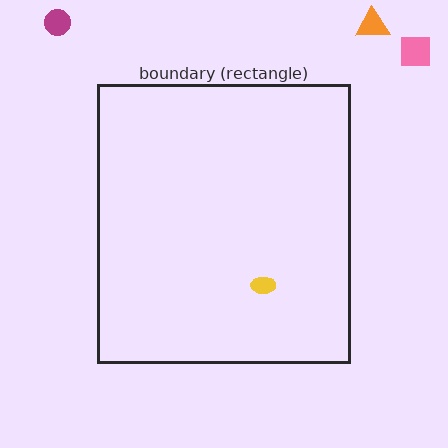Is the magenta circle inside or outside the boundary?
Outside.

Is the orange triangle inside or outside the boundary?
Outside.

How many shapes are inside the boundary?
1 inside, 3 outside.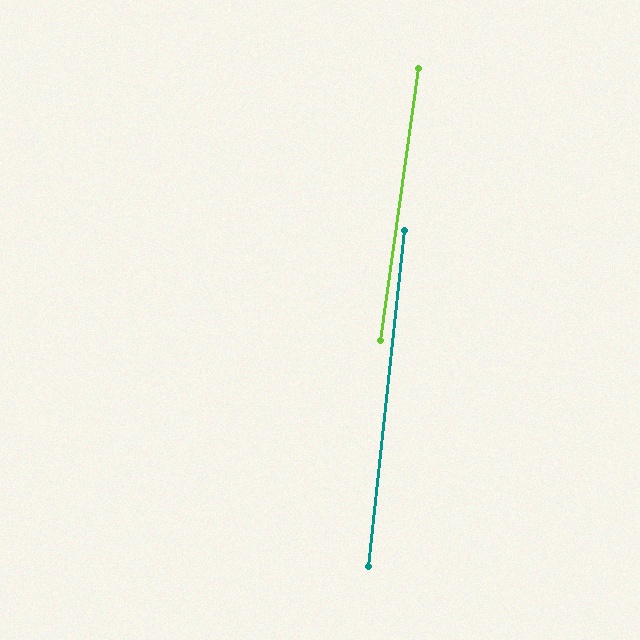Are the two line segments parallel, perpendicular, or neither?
Parallel — their directions differ by only 1.8°.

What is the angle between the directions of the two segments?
Approximately 2 degrees.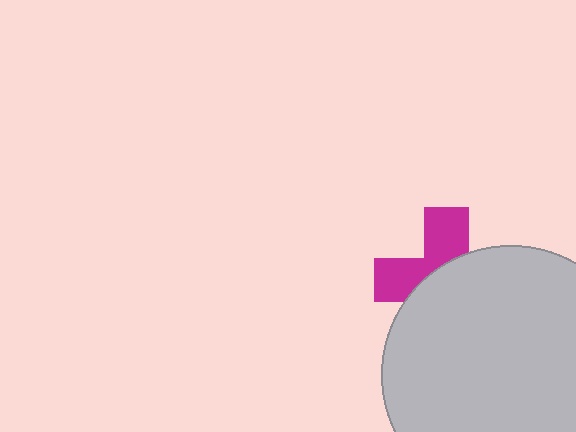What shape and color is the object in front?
The object in front is a light gray circle.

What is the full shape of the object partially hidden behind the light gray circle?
The partially hidden object is a magenta cross.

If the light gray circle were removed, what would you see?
You would see the complete magenta cross.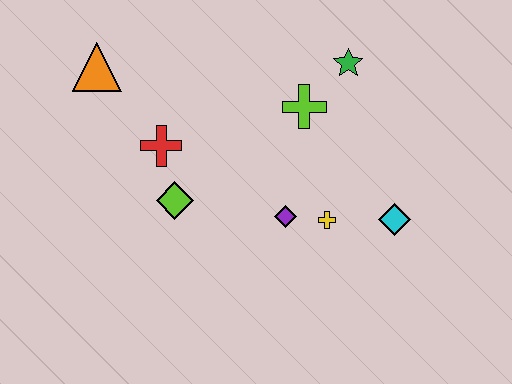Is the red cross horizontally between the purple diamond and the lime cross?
No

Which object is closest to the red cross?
The lime diamond is closest to the red cross.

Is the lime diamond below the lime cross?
Yes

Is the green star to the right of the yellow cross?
Yes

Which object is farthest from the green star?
The orange triangle is farthest from the green star.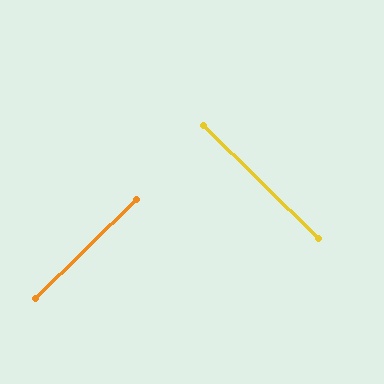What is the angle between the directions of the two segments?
Approximately 89 degrees.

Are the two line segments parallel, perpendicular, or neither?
Perpendicular — they meet at approximately 89°.